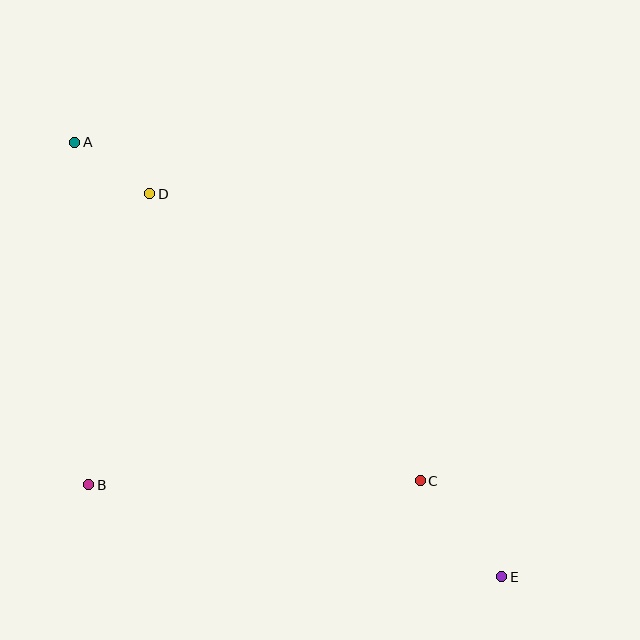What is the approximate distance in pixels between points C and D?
The distance between C and D is approximately 394 pixels.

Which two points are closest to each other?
Points A and D are closest to each other.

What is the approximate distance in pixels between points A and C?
The distance between A and C is approximately 484 pixels.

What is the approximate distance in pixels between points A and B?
The distance between A and B is approximately 343 pixels.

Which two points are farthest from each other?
Points A and E are farthest from each other.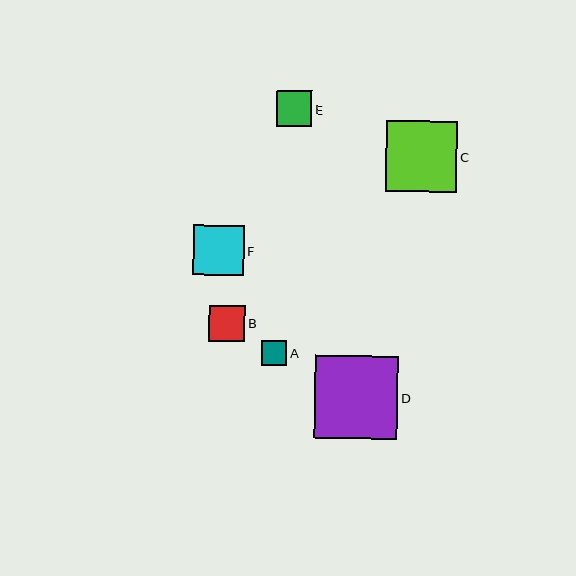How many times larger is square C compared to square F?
Square C is approximately 1.4 times the size of square F.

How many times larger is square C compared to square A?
Square C is approximately 2.9 times the size of square A.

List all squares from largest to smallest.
From largest to smallest: D, C, F, B, E, A.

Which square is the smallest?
Square A is the smallest with a size of approximately 25 pixels.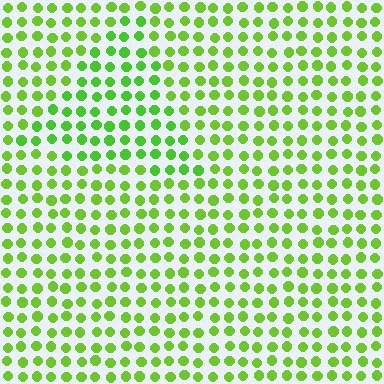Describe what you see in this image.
The image is filled with small lime elements in a uniform arrangement. A triangle-shaped region is visible where the elements are tinted to a slightly different hue, forming a subtle color boundary.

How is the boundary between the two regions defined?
The boundary is defined purely by a slight shift in hue (about 17 degrees). Spacing, size, and orientation are identical on both sides.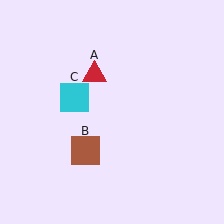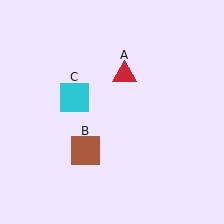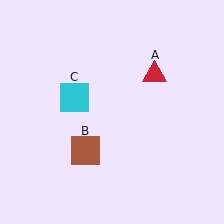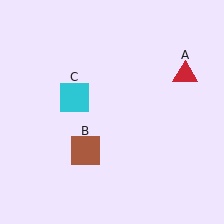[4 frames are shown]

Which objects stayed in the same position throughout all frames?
Brown square (object B) and cyan square (object C) remained stationary.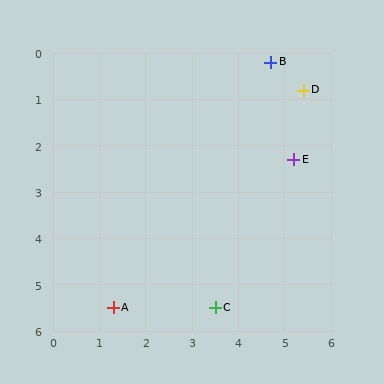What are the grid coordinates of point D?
Point D is at approximately (5.4, 0.8).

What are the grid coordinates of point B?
Point B is at approximately (4.7, 0.2).